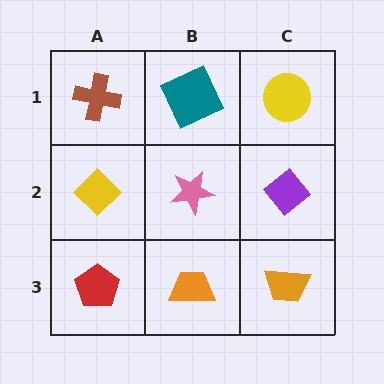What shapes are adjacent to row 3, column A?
A yellow diamond (row 2, column A), an orange trapezoid (row 3, column B).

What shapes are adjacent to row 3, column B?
A pink star (row 2, column B), a red pentagon (row 3, column A), an orange trapezoid (row 3, column C).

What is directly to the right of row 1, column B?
A yellow circle.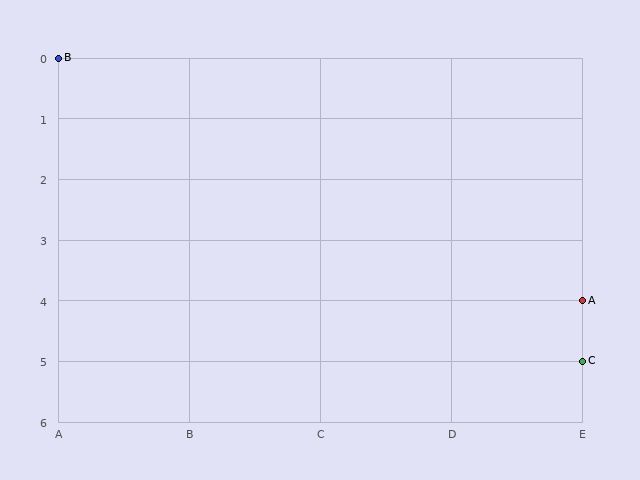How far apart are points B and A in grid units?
Points B and A are 4 columns and 4 rows apart (about 5.7 grid units diagonally).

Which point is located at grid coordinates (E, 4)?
Point A is at (E, 4).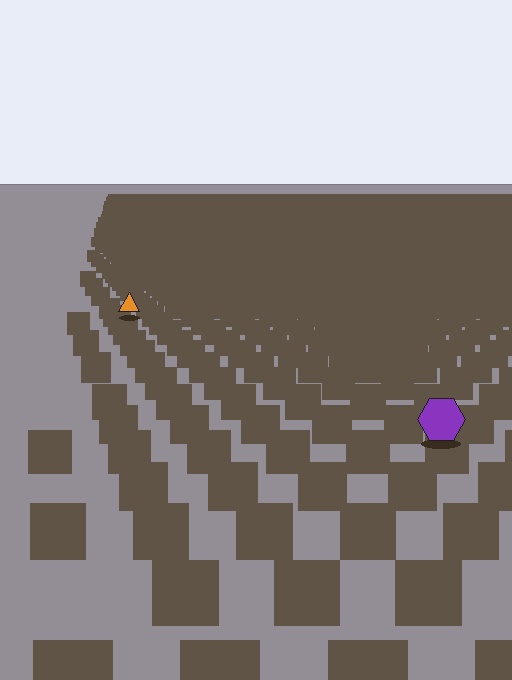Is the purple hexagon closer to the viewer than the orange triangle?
Yes. The purple hexagon is closer — you can tell from the texture gradient: the ground texture is coarser near it.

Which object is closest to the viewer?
The purple hexagon is closest. The texture marks near it are larger and more spread out.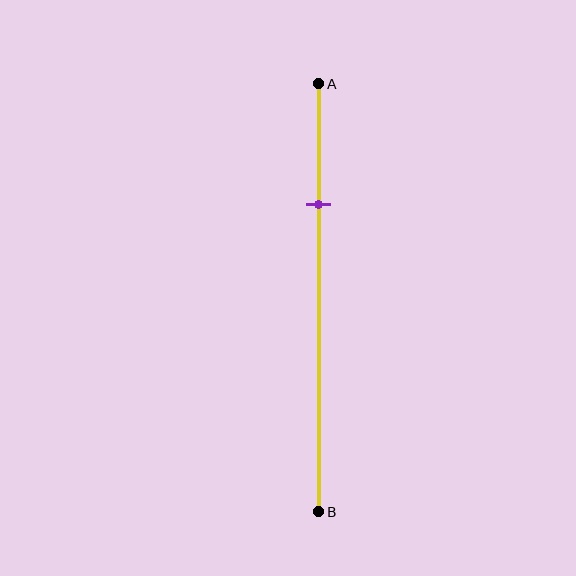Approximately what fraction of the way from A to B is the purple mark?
The purple mark is approximately 30% of the way from A to B.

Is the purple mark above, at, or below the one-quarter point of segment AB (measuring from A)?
The purple mark is below the one-quarter point of segment AB.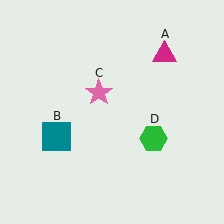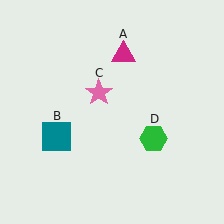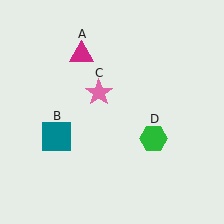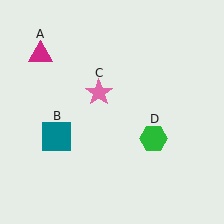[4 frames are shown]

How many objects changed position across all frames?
1 object changed position: magenta triangle (object A).